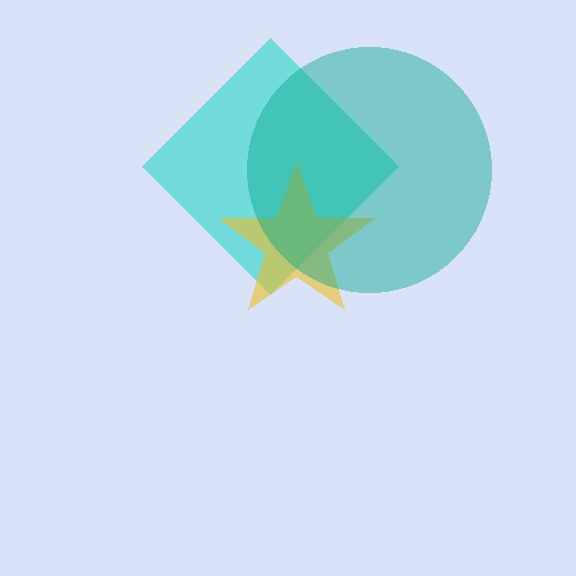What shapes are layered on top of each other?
The layered shapes are: a cyan diamond, a yellow star, a teal circle.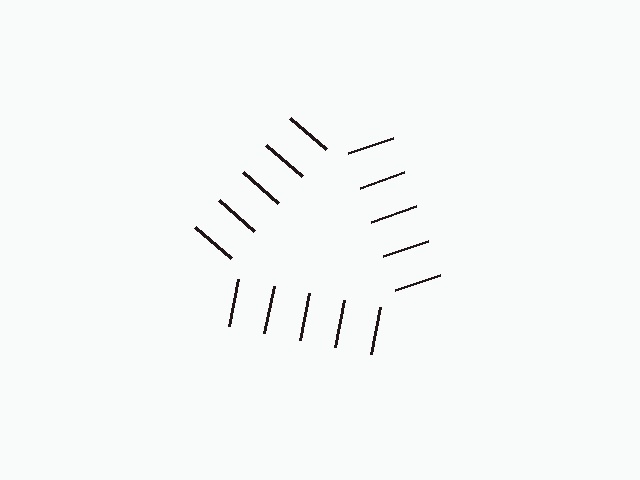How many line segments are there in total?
15 — 5 along each of the 3 edges.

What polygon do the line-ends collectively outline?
An illusory triangle — the line segments terminate on its edges but no continuous stroke is drawn.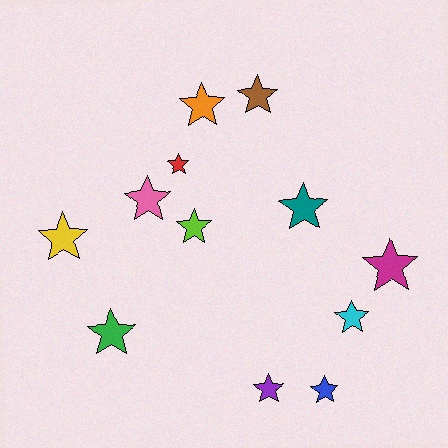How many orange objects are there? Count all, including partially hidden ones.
There is 1 orange object.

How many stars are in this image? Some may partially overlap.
There are 12 stars.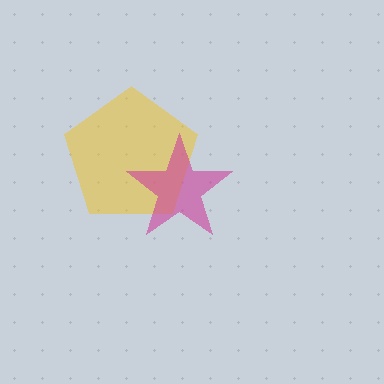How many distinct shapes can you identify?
There are 2 distinct shapes: a yellow pentagon, a magenta star.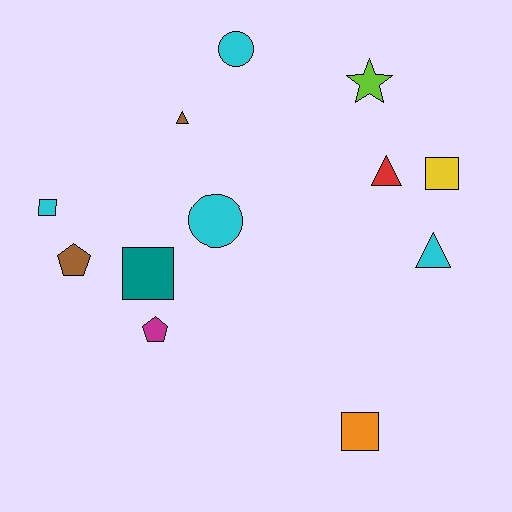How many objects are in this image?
There are 12 objects.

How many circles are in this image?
There are 2 circles.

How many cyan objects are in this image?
There are 4 cyan objects.